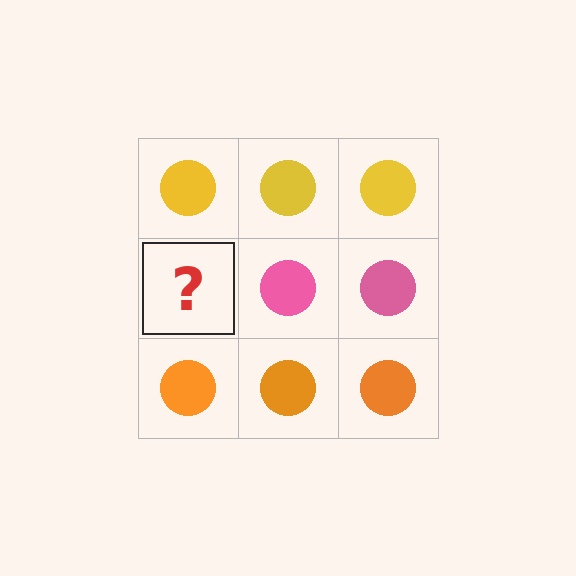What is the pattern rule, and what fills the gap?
The rule is that each row has a consistent color. The gap should be filled with a pink circle.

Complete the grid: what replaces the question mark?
The question mark should be replaced with a pink circle.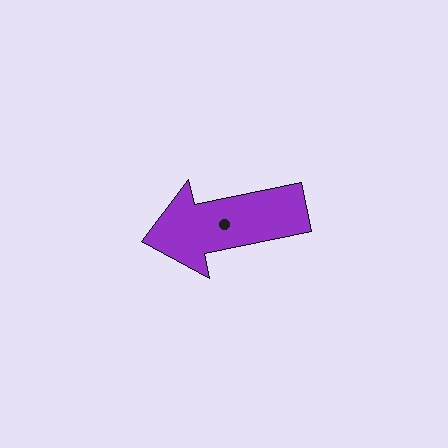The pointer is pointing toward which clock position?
Roughly 9 o'clock.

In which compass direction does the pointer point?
West.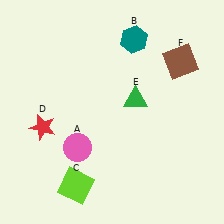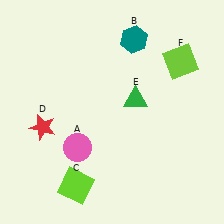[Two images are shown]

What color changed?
The square (F) changed from brown in Image 1 to lime in Image 2.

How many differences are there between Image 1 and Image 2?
There is 1 difference between the two images.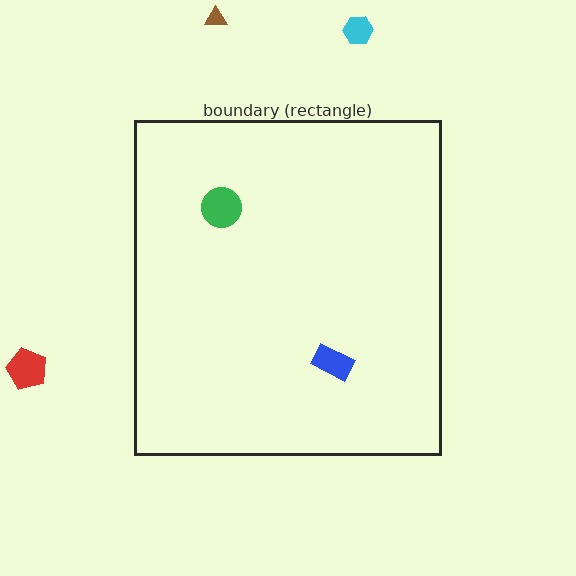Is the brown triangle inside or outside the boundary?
Outside.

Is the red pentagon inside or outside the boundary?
Outside.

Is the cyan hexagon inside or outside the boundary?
Outside.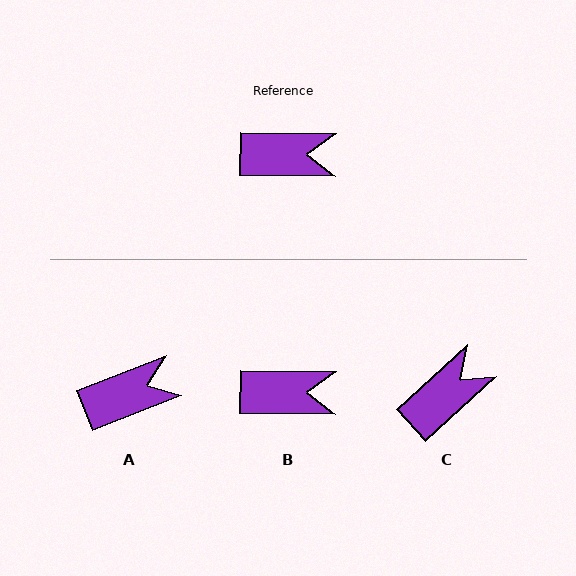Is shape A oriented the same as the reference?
No, it is off by about 22 degrees.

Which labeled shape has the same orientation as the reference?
B.